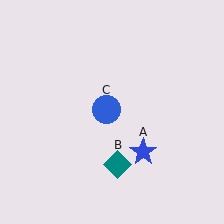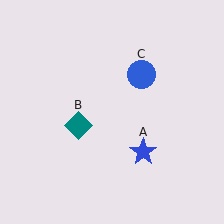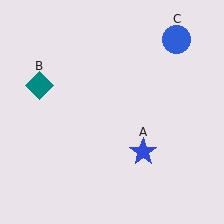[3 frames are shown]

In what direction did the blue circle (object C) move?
The blue circle (object C) moved up and to the right.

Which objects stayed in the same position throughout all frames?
Blue star (object A) remained stationary.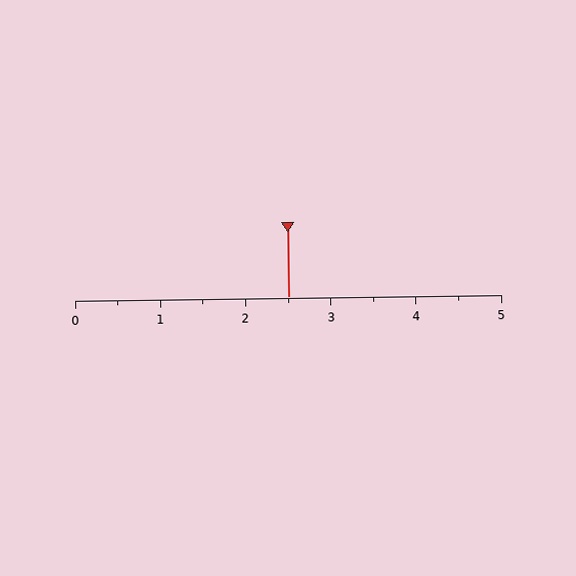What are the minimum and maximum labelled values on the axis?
The axis runs from 0 to 5.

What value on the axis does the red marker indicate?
The marker indicates approximately 2.5.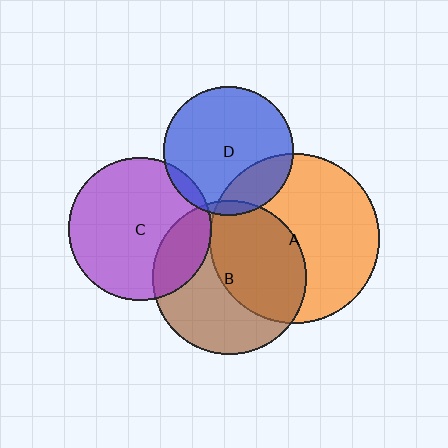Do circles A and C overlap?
Yes.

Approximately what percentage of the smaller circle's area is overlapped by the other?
Approximately 5%.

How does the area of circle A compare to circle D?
Approximately 1.7 times.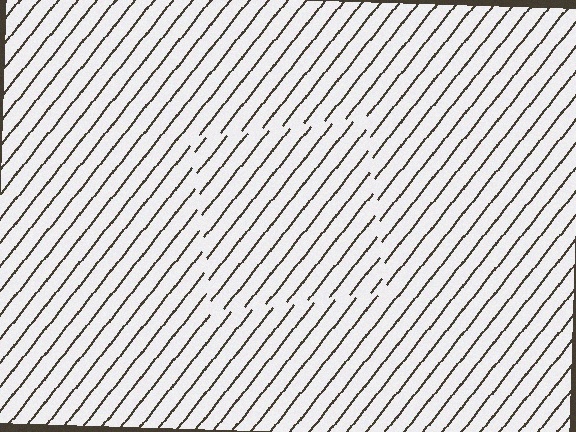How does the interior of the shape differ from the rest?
The interior of the shape contains the same grating, shifted by half a period — the contour is defined by the phase discontinuity where line-ends from the inner and outer gratings abut.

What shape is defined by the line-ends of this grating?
An illusory square. The interior of the shape contains the same grating, shifted by half a period — the contour is defined by the phase discontinuity where line-ends from the inner and outer gratings abut.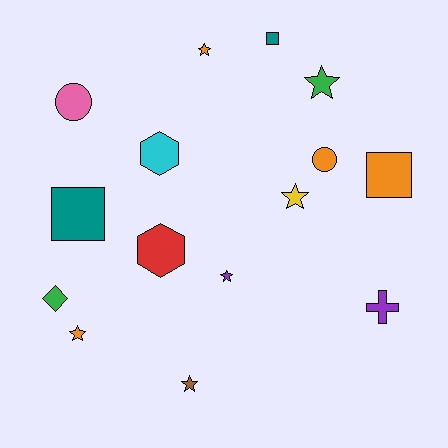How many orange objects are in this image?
There are 4 orange objects.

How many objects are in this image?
There are 15 objects.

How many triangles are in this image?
There are no triangles.